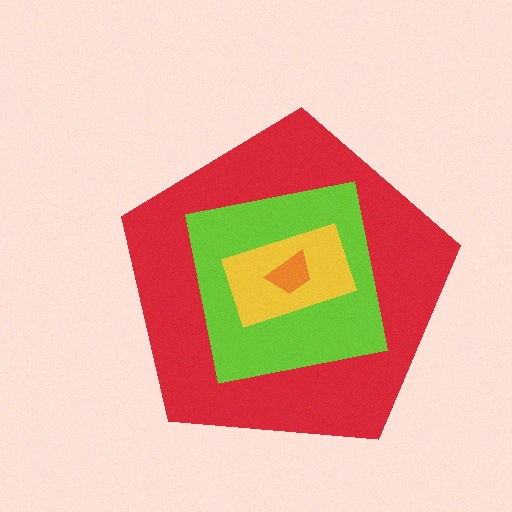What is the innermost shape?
The orange trapezoid.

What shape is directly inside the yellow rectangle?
The orange trapezoid.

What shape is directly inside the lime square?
The yellow rectangle.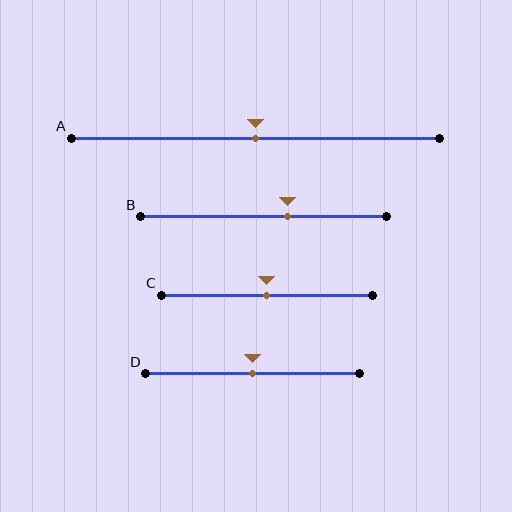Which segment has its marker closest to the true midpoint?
Segment A has its marker closest to the true midpoint.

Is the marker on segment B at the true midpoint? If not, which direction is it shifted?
No, the marker on segment B is shifted to the right by about 10% of the segment length.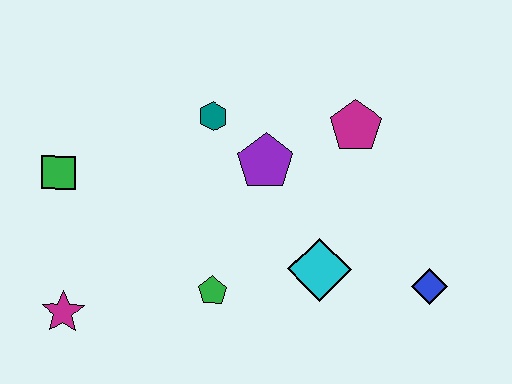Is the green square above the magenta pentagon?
No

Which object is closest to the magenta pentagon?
The purple pentagon is closest to the magenta pentagon.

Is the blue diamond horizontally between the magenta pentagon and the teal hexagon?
No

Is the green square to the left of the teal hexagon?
Yes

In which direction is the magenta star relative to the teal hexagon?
The magenta star is below the teal hexagon.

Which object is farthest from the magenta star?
The blue diamond is farthest from the magenta star.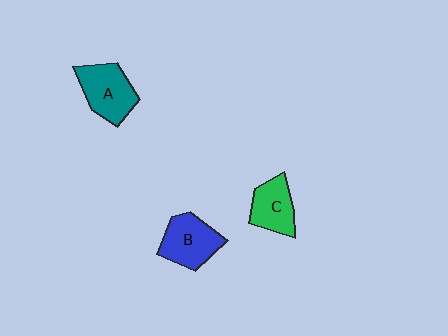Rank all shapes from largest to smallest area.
From largest to smallest: A (teal), B (blue), C (green).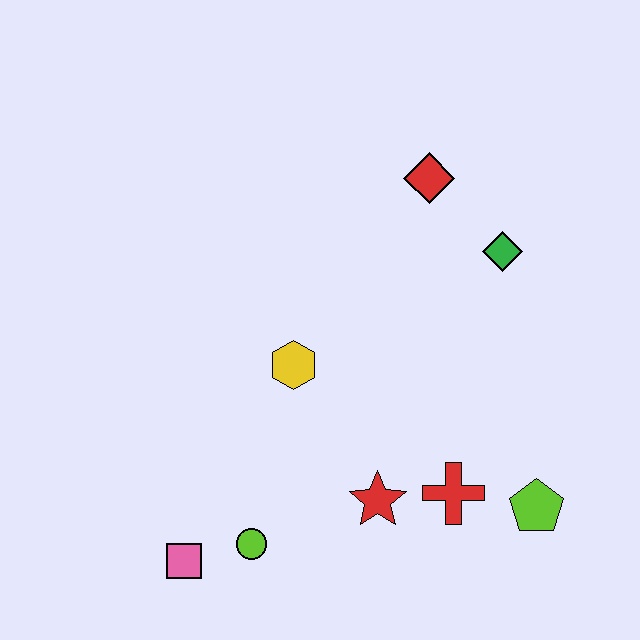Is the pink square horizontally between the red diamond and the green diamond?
No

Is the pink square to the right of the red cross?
No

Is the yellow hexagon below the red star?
No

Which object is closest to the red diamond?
The green diamond is closest to the red diamond.